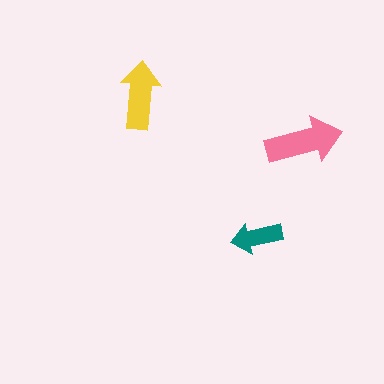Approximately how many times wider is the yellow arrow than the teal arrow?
About 1.5 times wider.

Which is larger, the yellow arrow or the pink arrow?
The pink one.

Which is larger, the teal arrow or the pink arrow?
The pink one.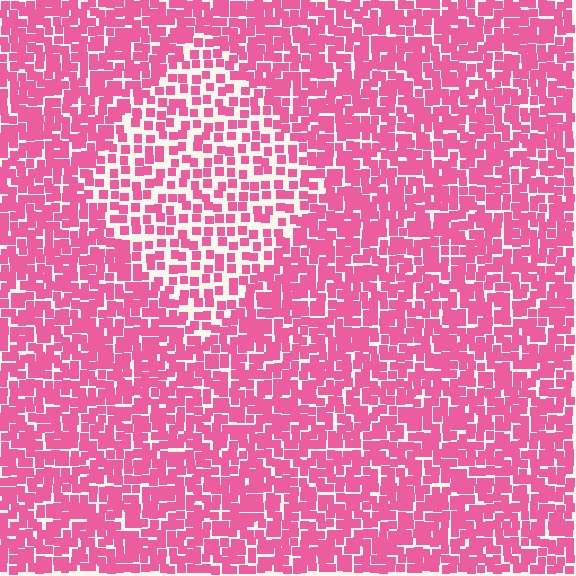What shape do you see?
I see a diamond.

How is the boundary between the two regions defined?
The boundary is defined by a change in element density (approximately 1.8x ratio). All elements are the same color, size, and shape.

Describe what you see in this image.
The image contains small pink elements arranged at two different densities. A diamond-shaped region is visible where the elements are less densely packed than the surrounding area.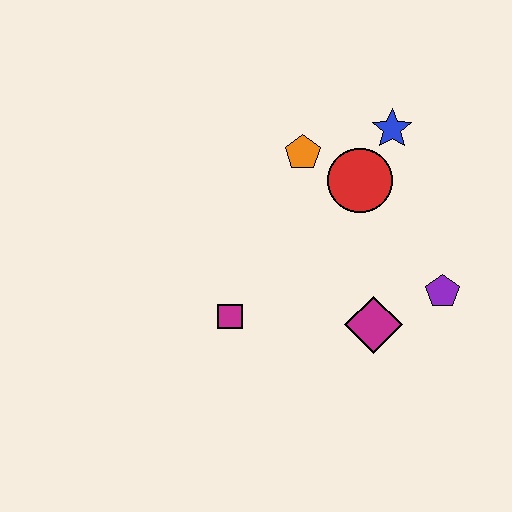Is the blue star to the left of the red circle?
No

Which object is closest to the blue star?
The red circle is closest to the blue star.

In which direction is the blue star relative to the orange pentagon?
The blue star is to the right of the orange pentagon.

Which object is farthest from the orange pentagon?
The purple pentagon is farthest from the orange pentagon.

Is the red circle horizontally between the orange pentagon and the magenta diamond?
Yes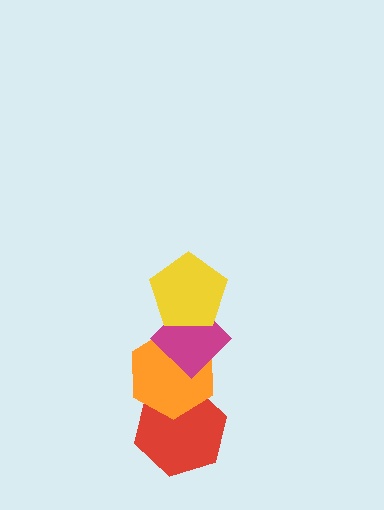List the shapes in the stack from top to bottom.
From top to bottom: the yellow pentagon, the magenta diamond, the orange hexagon, the red hexagon.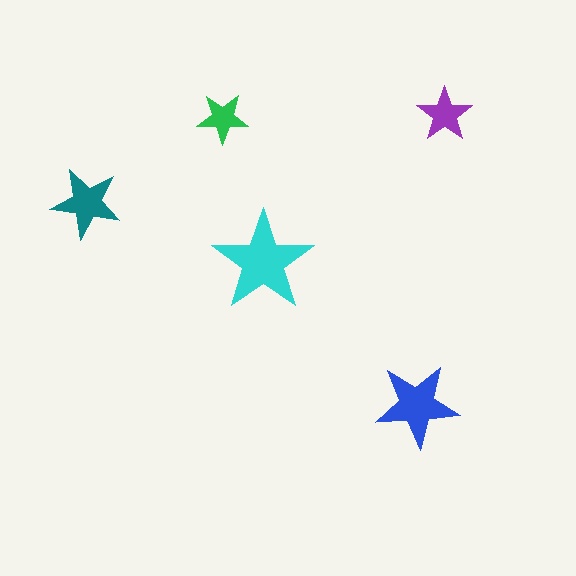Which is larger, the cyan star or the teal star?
The cyan one.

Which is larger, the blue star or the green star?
The blue one.